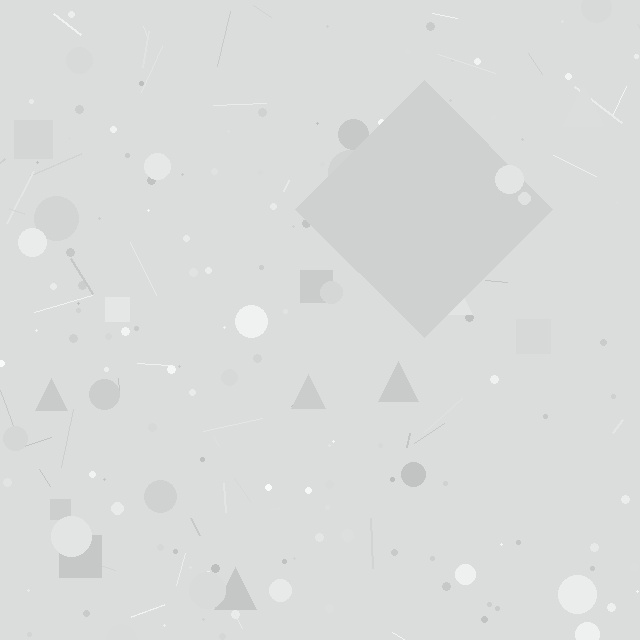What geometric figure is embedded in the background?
A diamond is embedded in the background.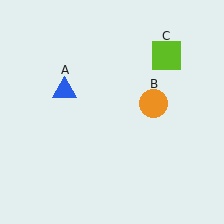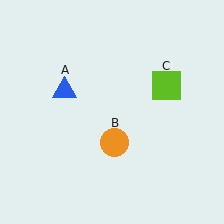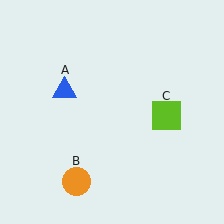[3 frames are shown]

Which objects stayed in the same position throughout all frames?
Blue triangle (object A) remained stationary.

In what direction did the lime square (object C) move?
The lime square (object C) moved down.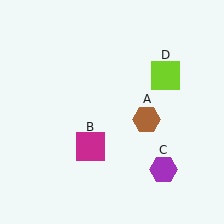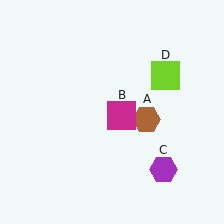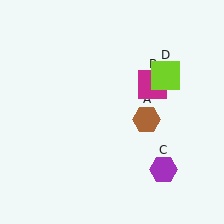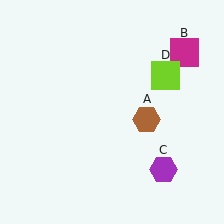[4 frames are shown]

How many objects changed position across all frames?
1 object changed position: magenta square (object B).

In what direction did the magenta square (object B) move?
The magenta square (object B) moved up and to the right.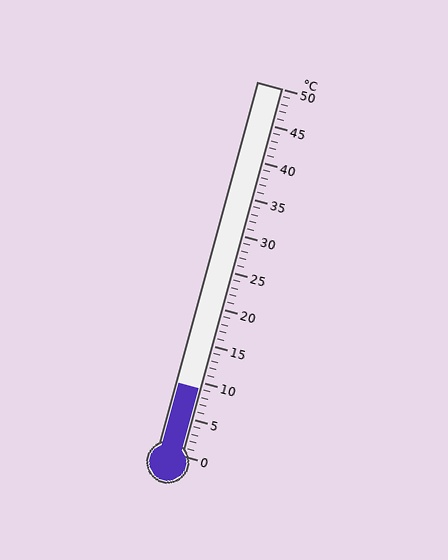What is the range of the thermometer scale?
The thermometer scale ranges from 0°C to 50°C.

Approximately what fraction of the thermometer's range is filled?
The thermometer is filled to approximately 20% of its range.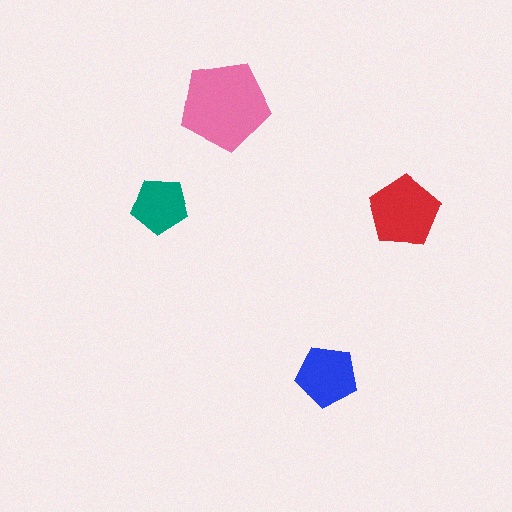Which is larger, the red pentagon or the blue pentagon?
The red one.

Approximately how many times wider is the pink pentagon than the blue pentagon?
About 1.5 times wider.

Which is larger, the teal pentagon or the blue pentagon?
The blue one.